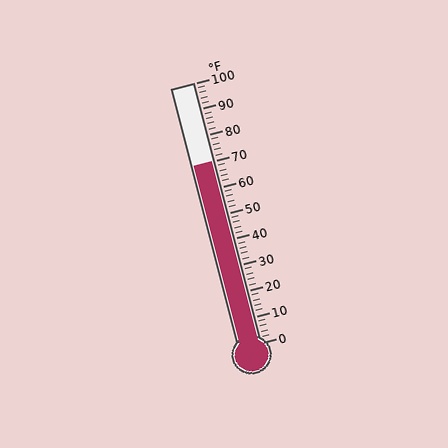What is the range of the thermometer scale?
The thermometer scale ranges from 0°F to 100°F.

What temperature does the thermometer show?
The thermometer shows approximately 70°F.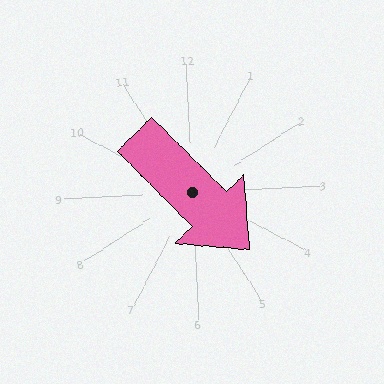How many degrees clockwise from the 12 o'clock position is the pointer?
Approximately 138 degrees.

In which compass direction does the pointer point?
Southeast.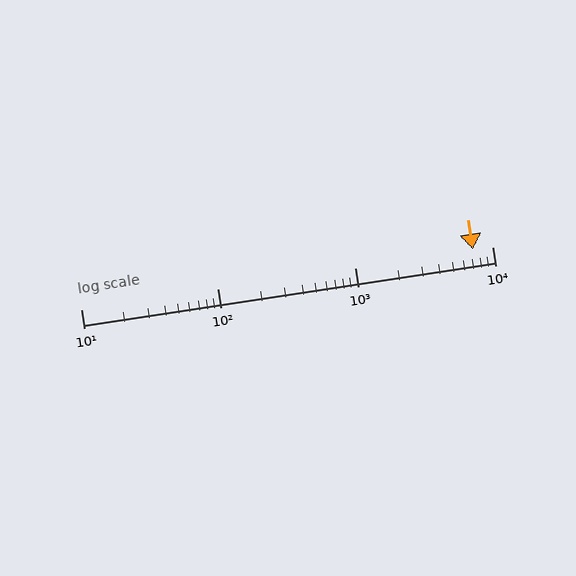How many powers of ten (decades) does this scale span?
The scale spans 3 decades, from 10 to 10000.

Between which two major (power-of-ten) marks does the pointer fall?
The pointer is between 1000 and 10000.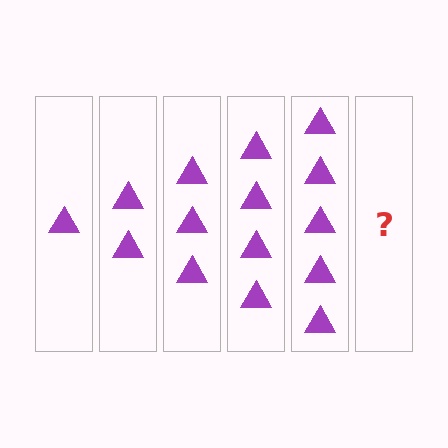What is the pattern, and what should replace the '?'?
The pattern is that each step adds one more triangle. The '?' should be 6 triangles.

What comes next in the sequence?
The next element should be 6 triangles.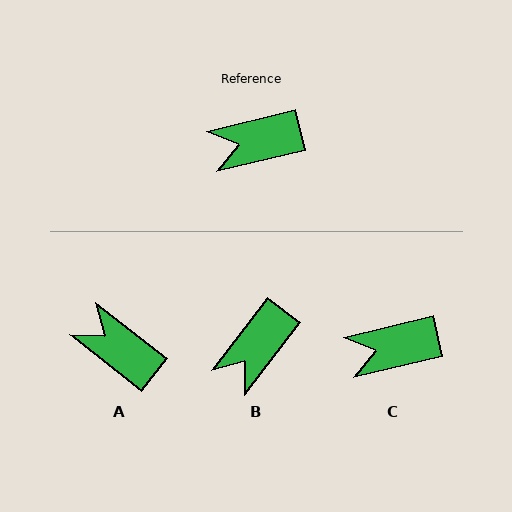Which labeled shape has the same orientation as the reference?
C.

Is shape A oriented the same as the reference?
No, it is off by about 52 degrees.